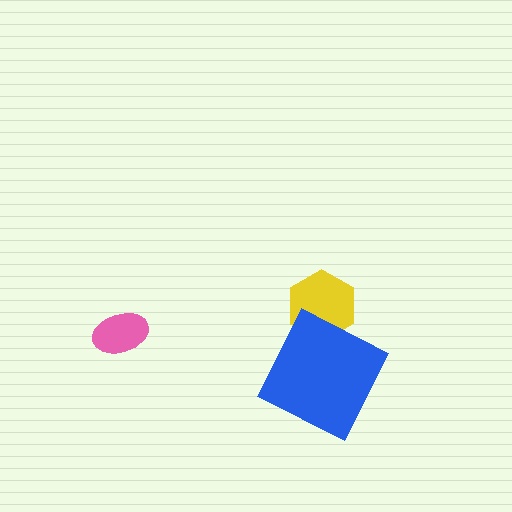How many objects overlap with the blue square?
1 object overlaps with the blue square.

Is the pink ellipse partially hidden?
No, no other shape covers it.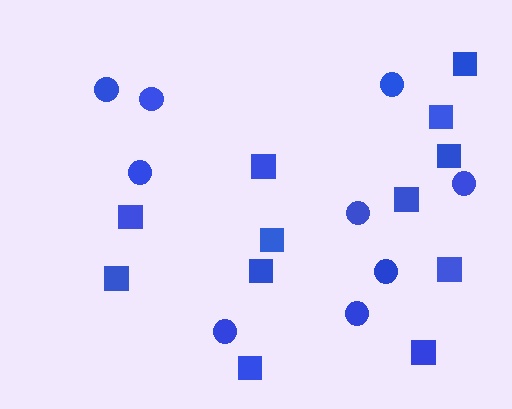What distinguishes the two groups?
There are 2 groups: one group of circles (9) and one group of squares (12).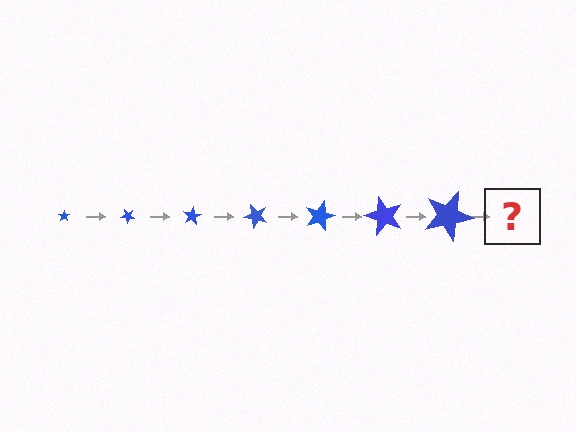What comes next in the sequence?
The next element should be a star, larger than the previous one and rotated 280 degrees from the start.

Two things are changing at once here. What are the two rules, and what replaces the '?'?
The two rules are that the star grows larger each step and it rotates 40 degrees each step. The '?' should be a star, larger than the previous one and rotated 280 degrees from the start.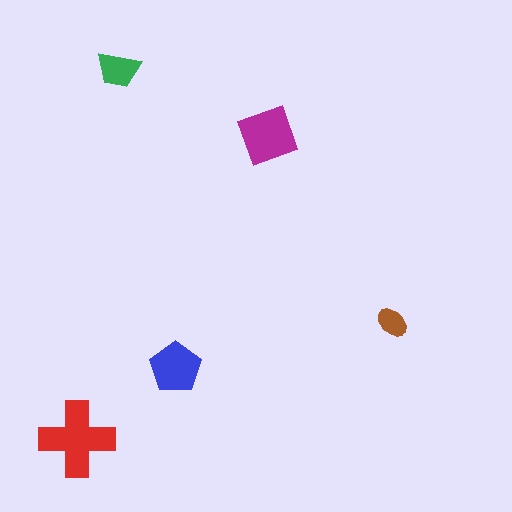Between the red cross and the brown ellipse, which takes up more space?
The red cross.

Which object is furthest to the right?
The brown ellipse is rightmost.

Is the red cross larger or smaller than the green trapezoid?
Larger.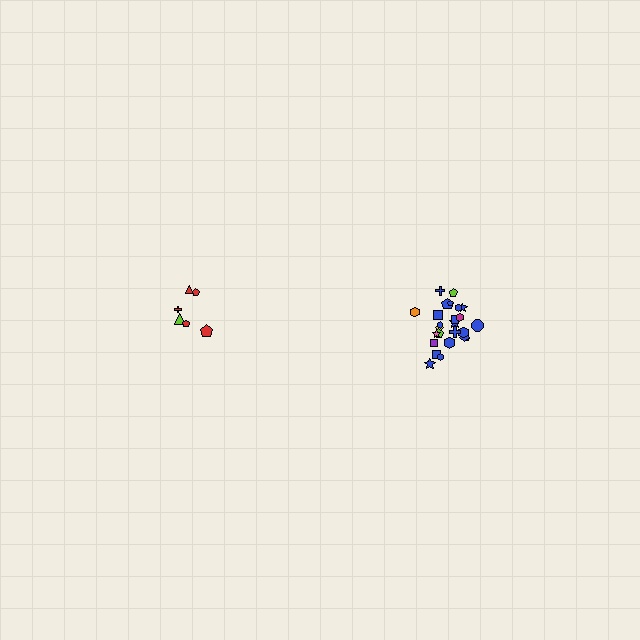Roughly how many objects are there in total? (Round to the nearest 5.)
Roughly 30 objects in total.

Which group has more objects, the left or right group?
The right group.